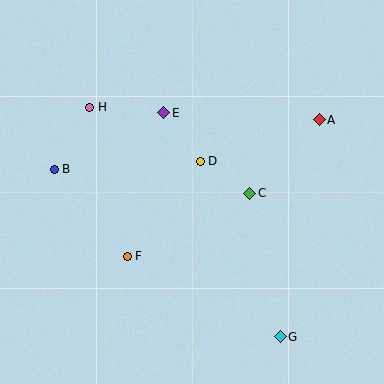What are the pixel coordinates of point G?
Point G is at (280, 337).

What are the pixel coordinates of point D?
Point D is at (200, 161).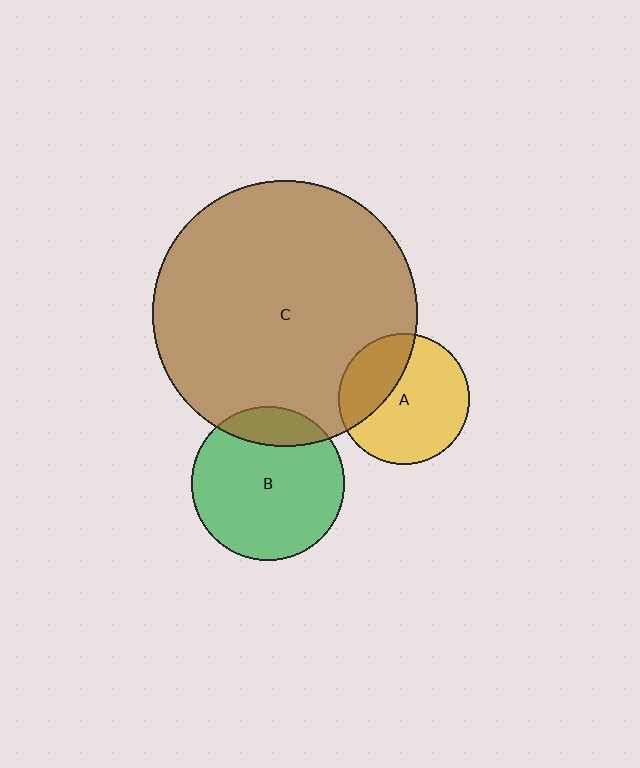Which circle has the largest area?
Circle C (brown).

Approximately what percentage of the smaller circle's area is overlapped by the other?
Approximately 15%.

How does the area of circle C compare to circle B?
Approximately 3.0 times.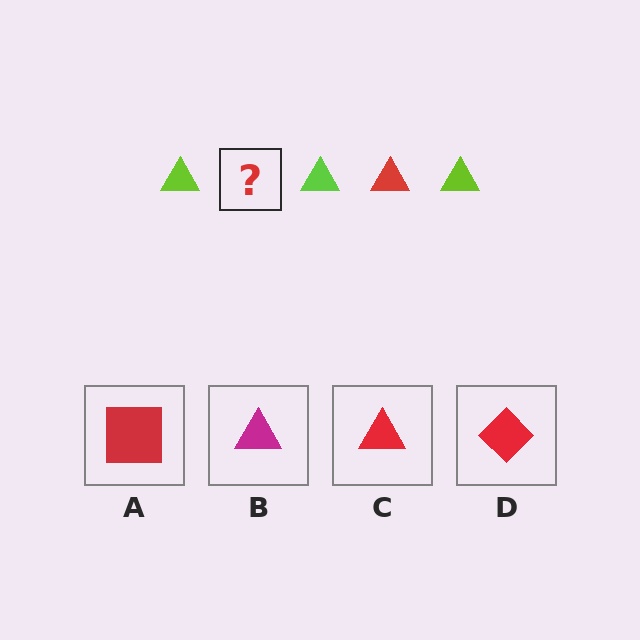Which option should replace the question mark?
Option C.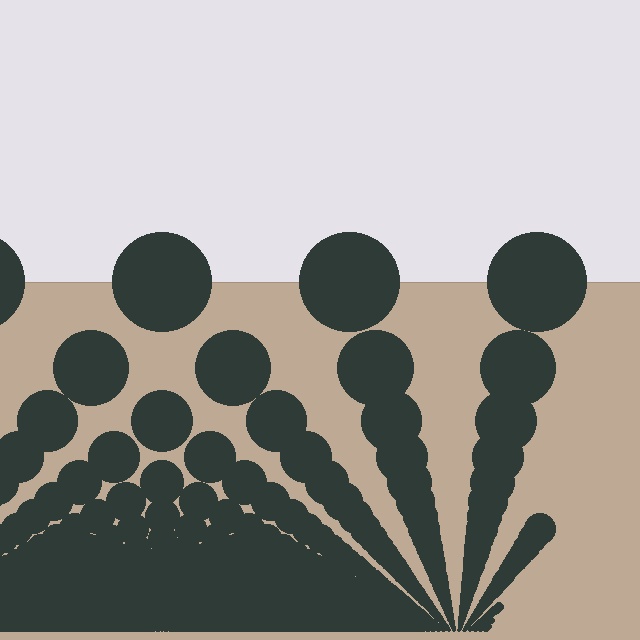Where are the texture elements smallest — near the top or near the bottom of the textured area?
Near the bottom.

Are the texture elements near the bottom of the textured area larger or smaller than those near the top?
Smaller. The gradient is inverted — elements near the bottom are smaller and denser.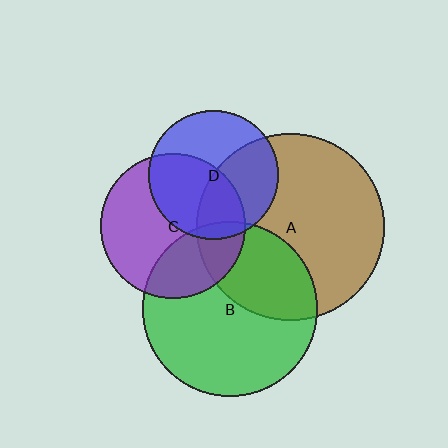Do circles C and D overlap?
Yes.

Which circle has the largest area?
Circle A (brown).